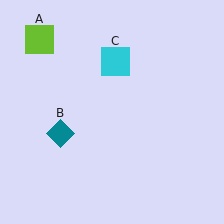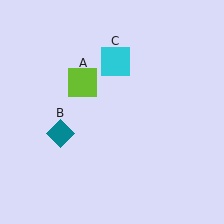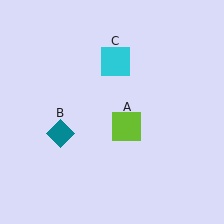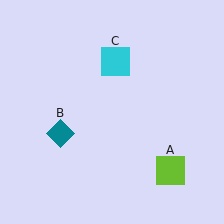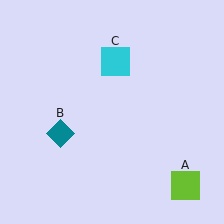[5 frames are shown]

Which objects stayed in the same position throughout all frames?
Teal diamond (object B) and cyan square (object C) remained stationary.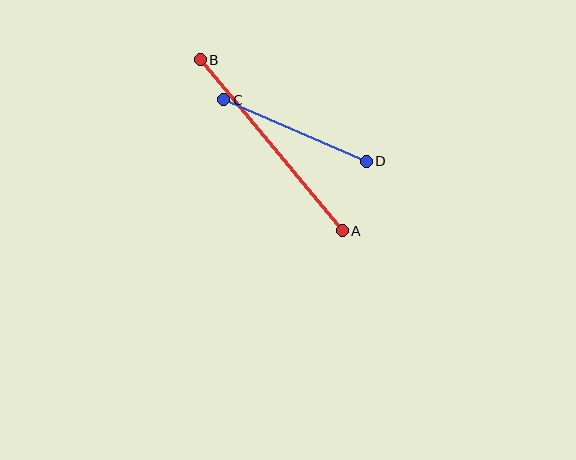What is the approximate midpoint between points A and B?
The midpoint is at approximately (271, 145) pixels.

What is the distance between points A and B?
The distance is approximately 222 pixels.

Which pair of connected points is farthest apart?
Points A and B are farthest apart.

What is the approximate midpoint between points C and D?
The midpoint is at approximately (295, 130) pixels.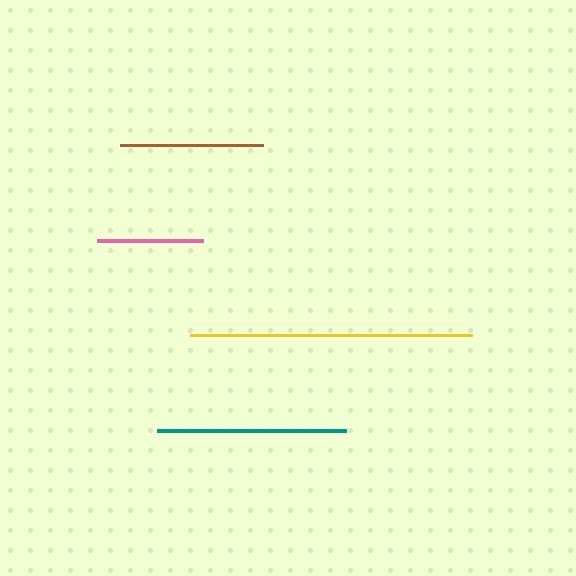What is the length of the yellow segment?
The yellow segment is approximately 282 pixels long.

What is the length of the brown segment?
The brown segment is approximately 143 pixels long.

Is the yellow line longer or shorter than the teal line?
The yellow line is longer than the teal line.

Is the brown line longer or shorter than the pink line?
The brown line is longer than the pink line.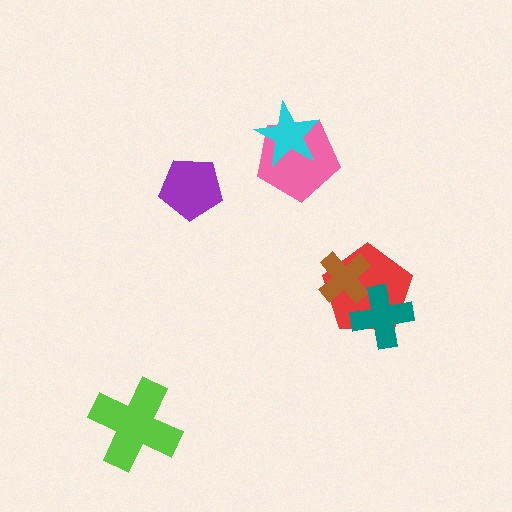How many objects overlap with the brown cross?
1 object overlaps with the brown cross.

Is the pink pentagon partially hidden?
Yes, it is partially covered by another shape.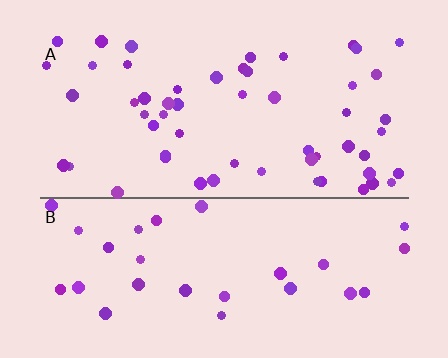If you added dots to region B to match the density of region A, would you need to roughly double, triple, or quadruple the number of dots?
Approximately double.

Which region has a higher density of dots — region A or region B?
A (the top).